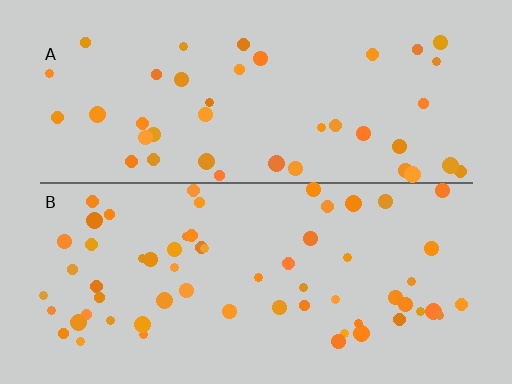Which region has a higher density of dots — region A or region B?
B (the bottom).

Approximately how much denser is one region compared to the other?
Approximately 1.4× — region B over region A.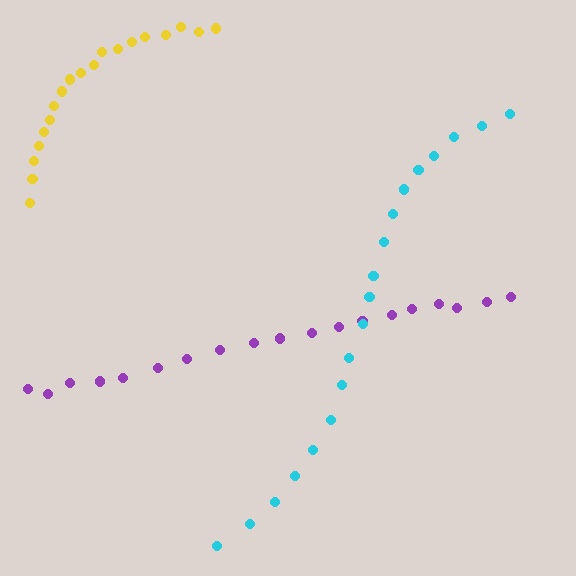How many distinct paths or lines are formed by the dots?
There are 3 distinct paths.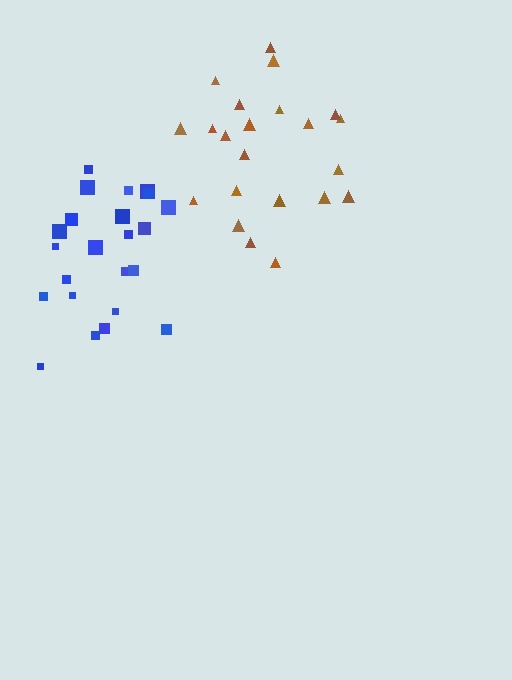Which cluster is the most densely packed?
Blue.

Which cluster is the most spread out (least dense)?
Brown.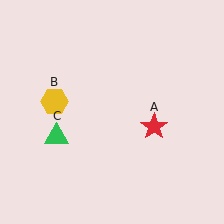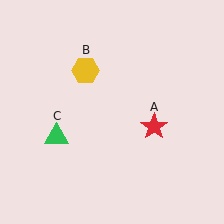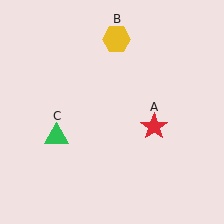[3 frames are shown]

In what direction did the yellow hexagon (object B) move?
The yellow hexagon (object B) moved up and to the right.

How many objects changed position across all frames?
1 object changed position: yellow hexagon (object B).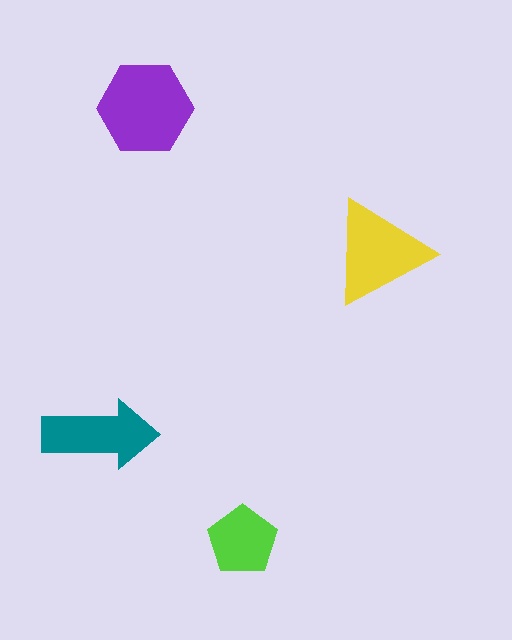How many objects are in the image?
There are 4 objects in the image.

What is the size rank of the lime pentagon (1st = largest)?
4th.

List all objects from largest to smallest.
The purple hexagon, the yellow triangle, the teal arrow, the lime pentagon.